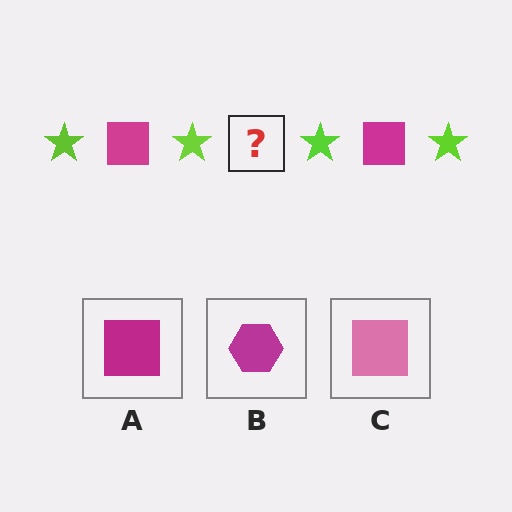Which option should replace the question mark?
Option A.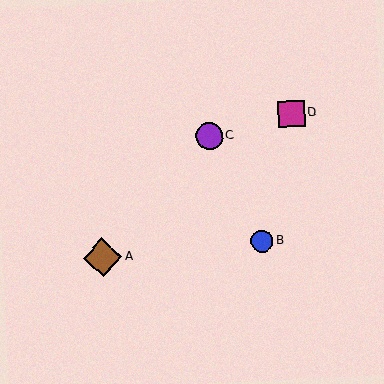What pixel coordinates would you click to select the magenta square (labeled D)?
Click at (291, 114) to select the magenta square D.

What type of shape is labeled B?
Shape B is a blue circle.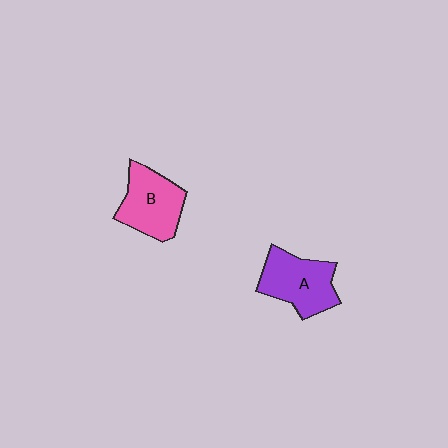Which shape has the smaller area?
Shape B (pink).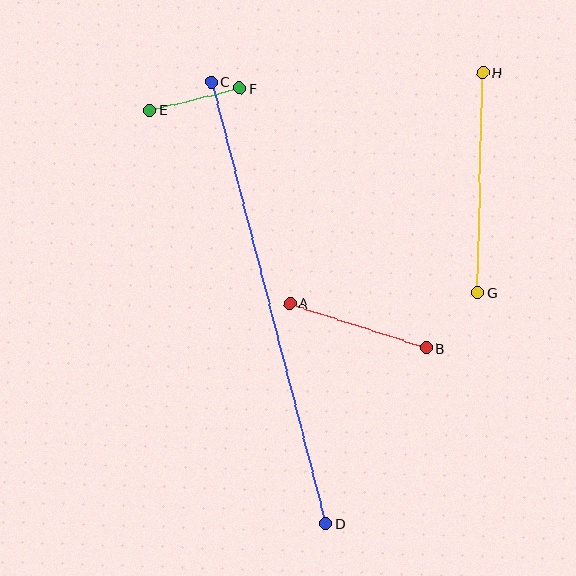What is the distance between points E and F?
The distance is approximately 92 pixels.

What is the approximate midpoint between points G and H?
The midpoint is at approximately (480, 182) pixels.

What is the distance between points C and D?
The distance is approximately 456 pixels.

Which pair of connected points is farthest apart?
Points C and D are farthest apart.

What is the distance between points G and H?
The distance is approximately 220 pixels.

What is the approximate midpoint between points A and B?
The midpoint is at approximately (358, 326) pixels.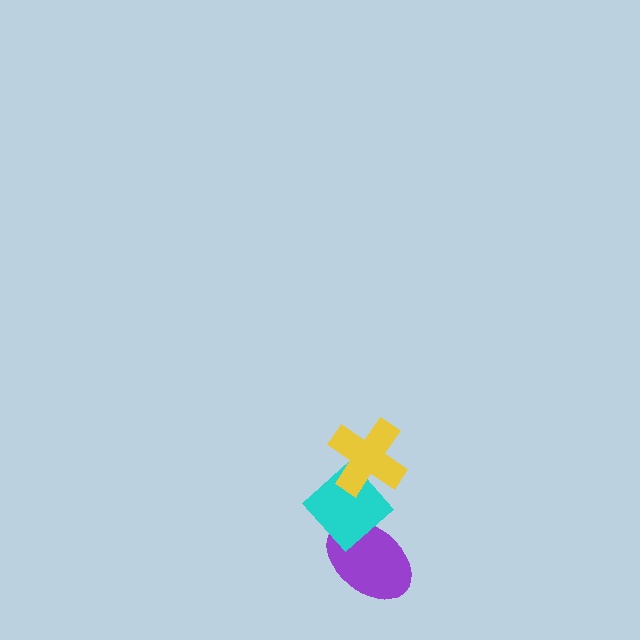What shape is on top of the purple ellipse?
The cyan diamond is on top of the purple ellipse.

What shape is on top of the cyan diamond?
The yellow cross is on top of the cyan diamond.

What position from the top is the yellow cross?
The yellow cross is 1st from the top.